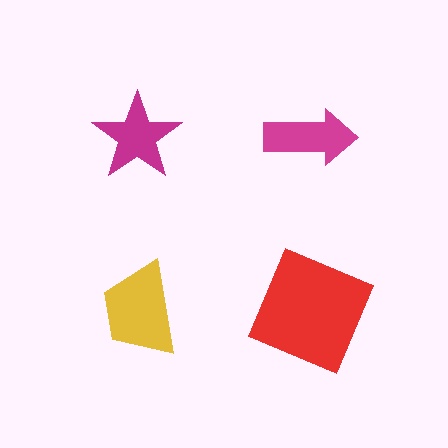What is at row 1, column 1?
A magenta star.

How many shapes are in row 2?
2 shapes.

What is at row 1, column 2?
A magenta arrow.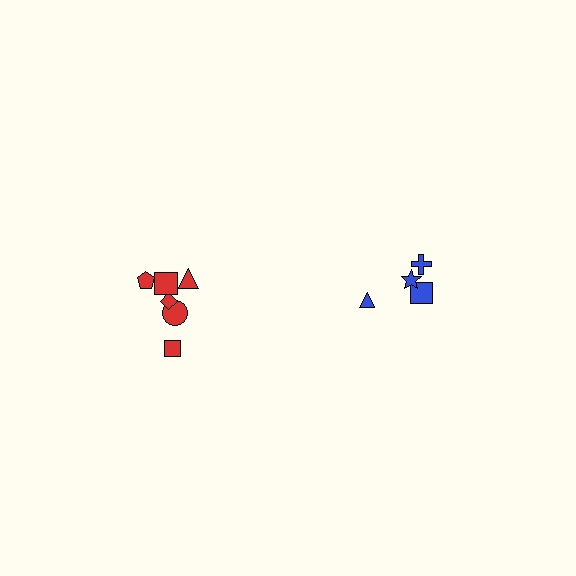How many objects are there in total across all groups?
There are 10 objects.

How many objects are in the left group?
There are 6 objects.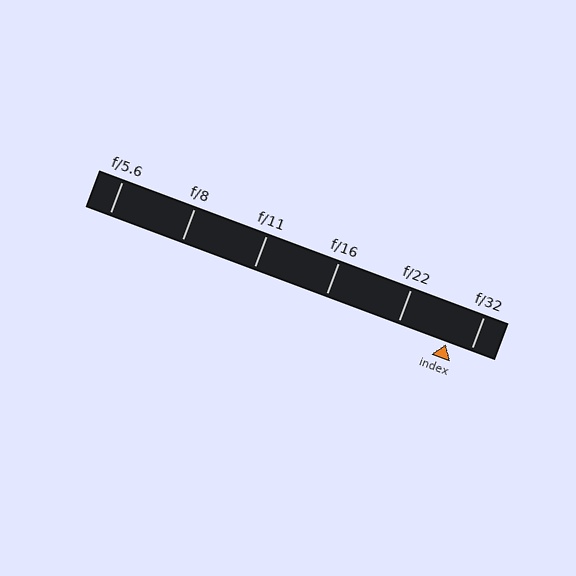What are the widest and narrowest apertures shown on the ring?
The widest aperture shown is f/5.6 and the narrowest is f/32.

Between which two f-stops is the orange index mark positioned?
The index mark is between f/22 and f/32.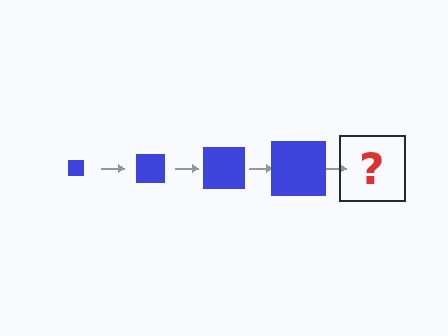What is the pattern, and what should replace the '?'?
The pattern is that the square gets progressively larger each step. The '?' should be a blue square, larger than the previous one.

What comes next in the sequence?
The next element should be a blue square, larger than the previous one.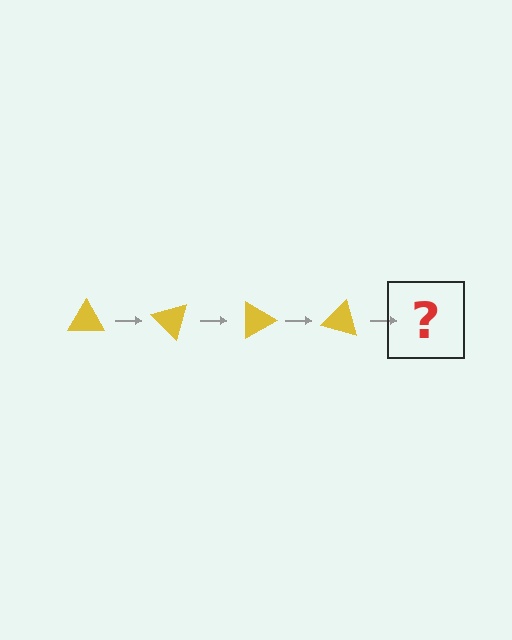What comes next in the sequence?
The next element should be a yellow triangle rotated 180 degrees.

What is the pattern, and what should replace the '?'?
The pattern is that the triangle rotates 45 degrees each step. The '?' should be a yellow triangle rotated 180 degrees.